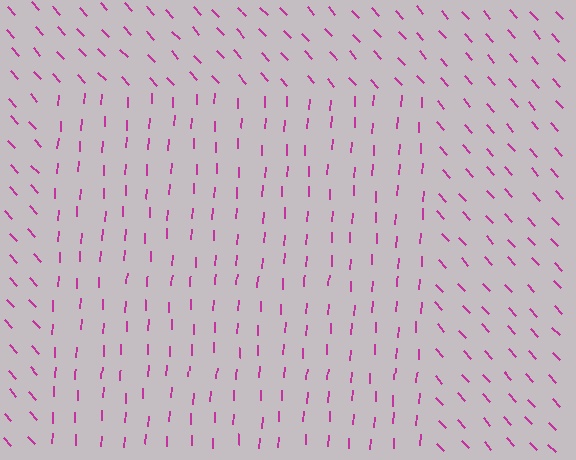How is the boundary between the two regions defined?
The boundary is defined purely by a change in line orientation (approximately 45 degrees difference). All lines are the same color and thickness.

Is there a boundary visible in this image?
Yes, there is a texture boundary formed by a change in line orientation.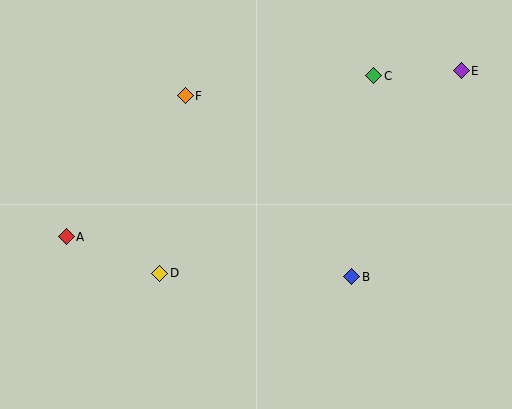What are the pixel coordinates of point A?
Point A is at (66, 237).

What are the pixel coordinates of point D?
Point D is at (160, 273).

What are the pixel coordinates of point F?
Point F is at (185, 96).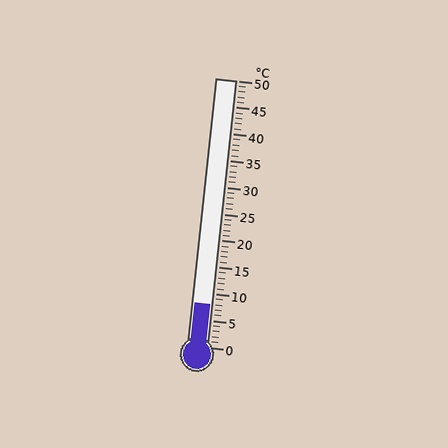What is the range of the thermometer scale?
The thermometer scale ranges from 0°C to 50°C.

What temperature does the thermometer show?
The thermometer shows approximately 8°C.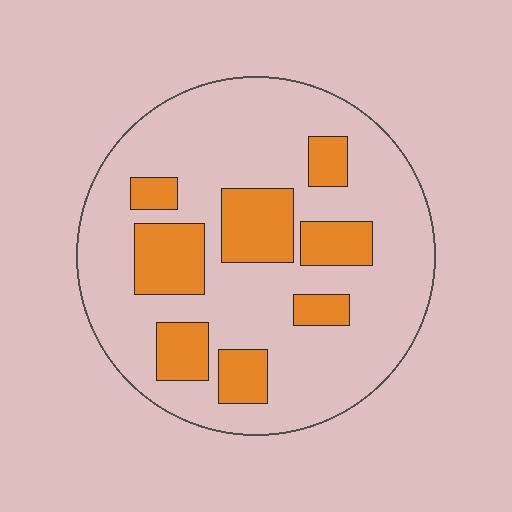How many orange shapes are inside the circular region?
8.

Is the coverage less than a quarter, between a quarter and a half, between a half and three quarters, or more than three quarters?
Less than a quarter.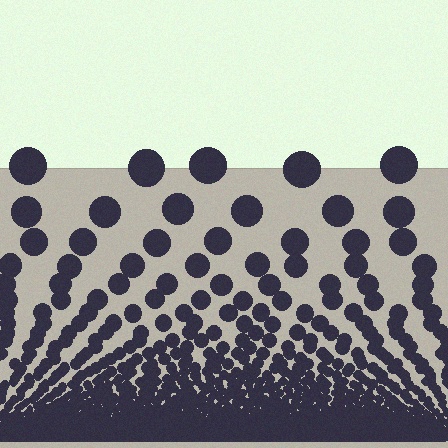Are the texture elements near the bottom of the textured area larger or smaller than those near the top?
Smaller. The gradient is inverted — elements near the bottom are smaller and denser.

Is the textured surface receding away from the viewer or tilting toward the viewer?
The surface appears to tilt toward the viewer. Texture elements get larger and sparser toward the top.